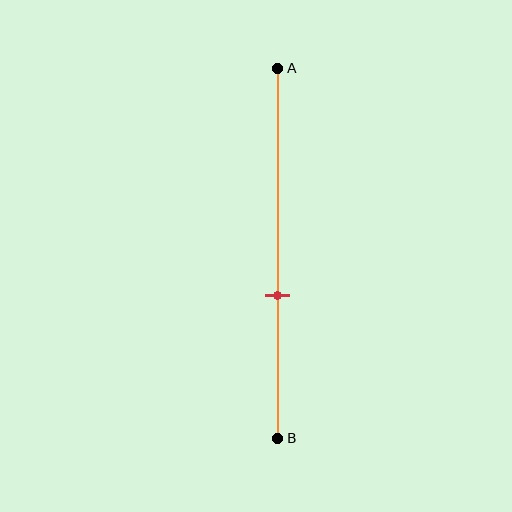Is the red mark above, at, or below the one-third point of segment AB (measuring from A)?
The red mark is below the one-third point of segment AB.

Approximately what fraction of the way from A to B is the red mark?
The red mark is approximately 60% of the way from A to B.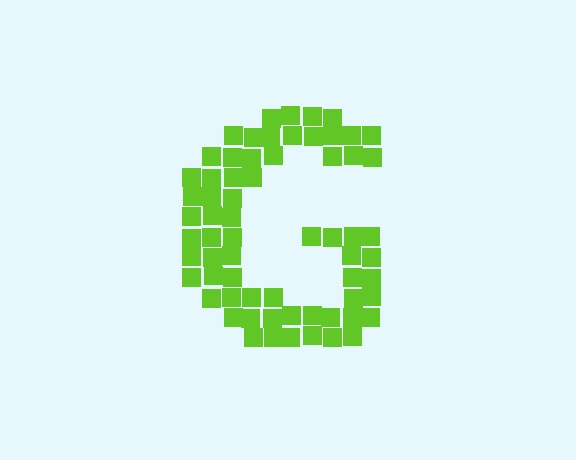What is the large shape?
The large shape is the letter G.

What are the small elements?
The small elements are squares.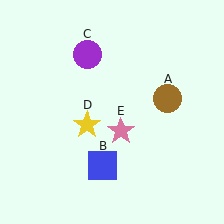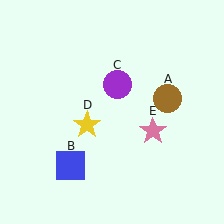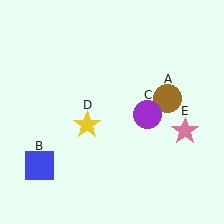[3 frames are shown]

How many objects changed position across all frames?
3 objects changed position: blue square (object B), purple circle (object C), pink star (object E).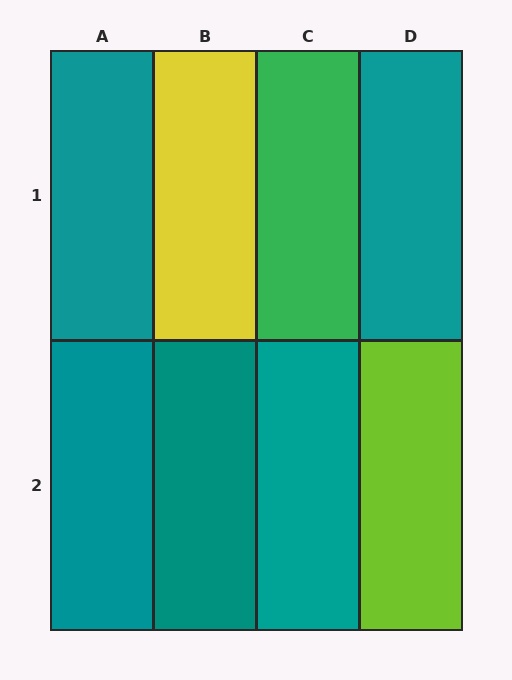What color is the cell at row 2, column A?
Teal.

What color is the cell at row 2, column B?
Teal.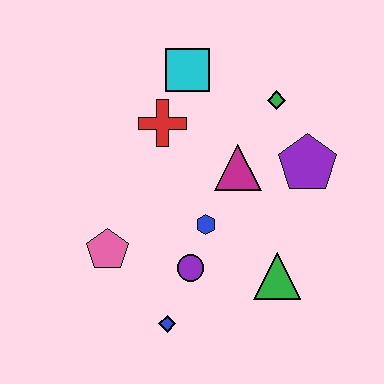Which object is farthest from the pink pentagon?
The green diamond is farthest from the pink pentagon.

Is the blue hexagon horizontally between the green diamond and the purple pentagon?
No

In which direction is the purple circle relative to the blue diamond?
The purple circle is above the blue diamond.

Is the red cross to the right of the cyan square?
No